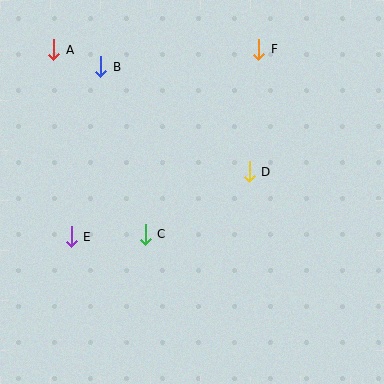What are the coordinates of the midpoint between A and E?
The midpoint between A and E is at (62, 143).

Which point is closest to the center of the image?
Point D at (249, 172) is closest to the center.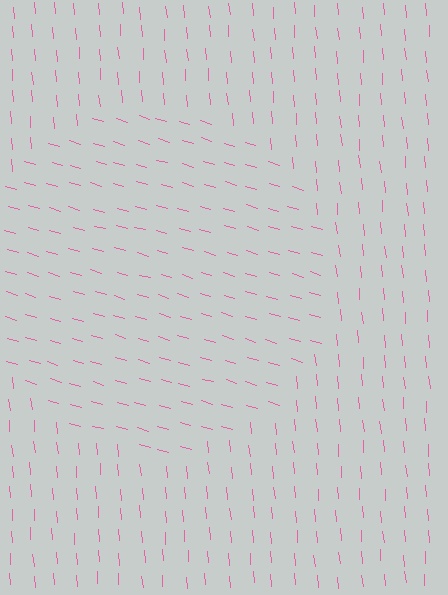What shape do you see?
I see a circle.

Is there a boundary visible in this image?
Yes, there is a texture boundary formed by a change in line orientation.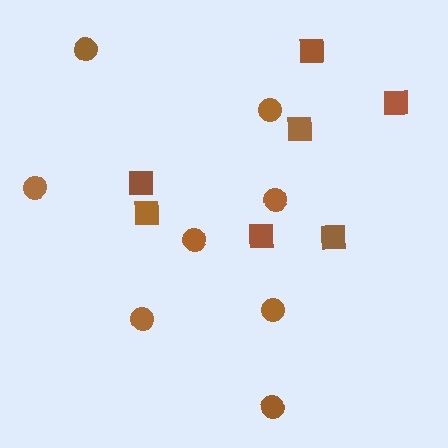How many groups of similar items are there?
There are 2 groups: one group of squares (7) and one group of circles (8).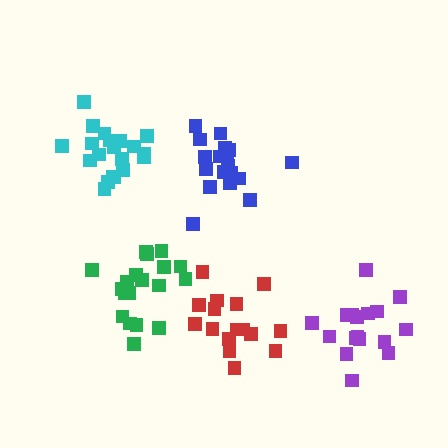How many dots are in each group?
Group 1: 19 dots, Group 2: 16 dots, Group 3: 20 dots, Group 4: 18 dots, Group 5: 17 dots (90 total).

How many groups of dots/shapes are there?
There are 5 groups.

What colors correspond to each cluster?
The clusters are colored: green, red, cyan, blue, purple.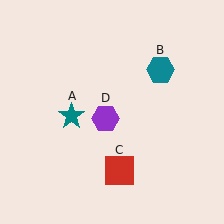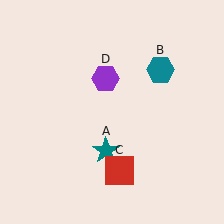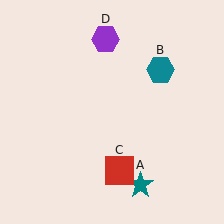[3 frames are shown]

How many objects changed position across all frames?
2 objects changed position: teal star (object A), purple hexagon (object D).